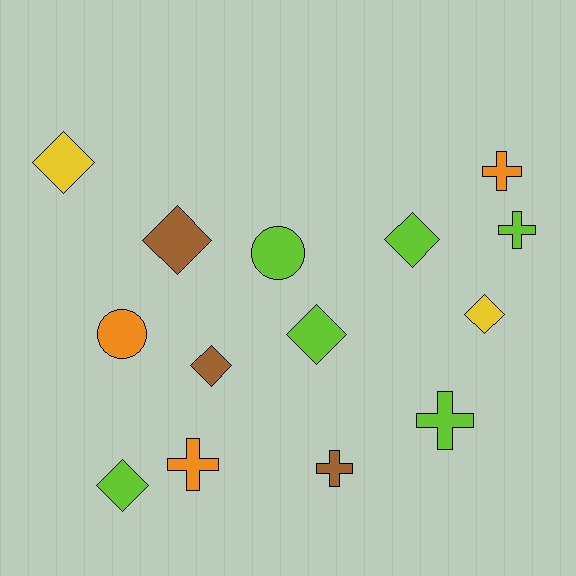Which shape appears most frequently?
Diamond, with 7 objects.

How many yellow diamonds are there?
There are 2 yellow diamonds.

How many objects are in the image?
There are 14 objects.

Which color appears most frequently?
Lime, with 6 objects.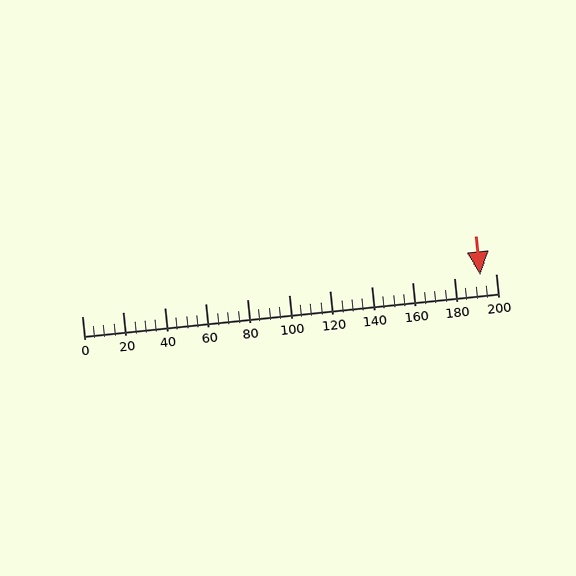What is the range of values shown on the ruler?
The ruler shows values from 0 to 200.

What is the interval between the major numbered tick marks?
The major tick marks are spaced 20 units apart.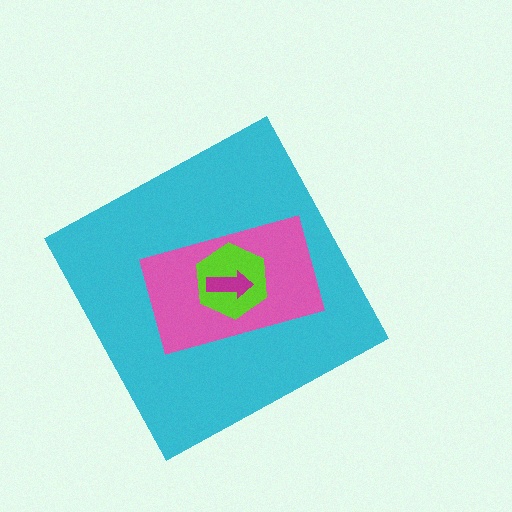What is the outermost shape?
The cyan diamond.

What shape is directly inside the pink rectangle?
The lime hexagon.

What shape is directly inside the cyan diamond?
The pink rectangle.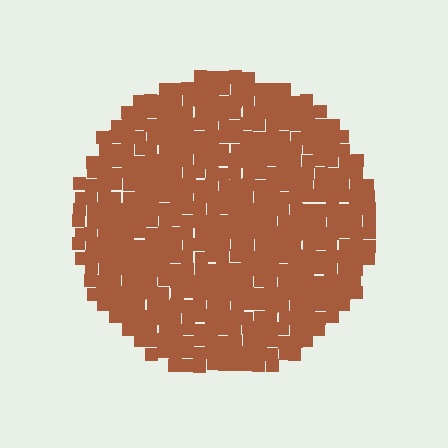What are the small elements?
The small elements are squares.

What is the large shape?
The large shape is a circle.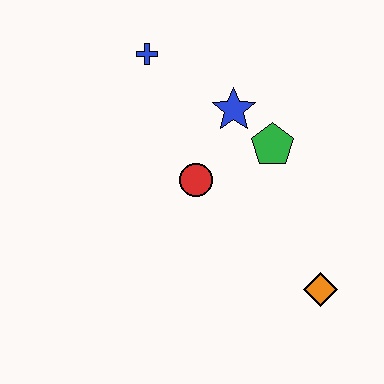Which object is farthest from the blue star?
The orange diamond is farthest from the blue star.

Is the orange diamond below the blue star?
Yes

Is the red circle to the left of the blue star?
Yes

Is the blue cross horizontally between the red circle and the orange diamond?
No